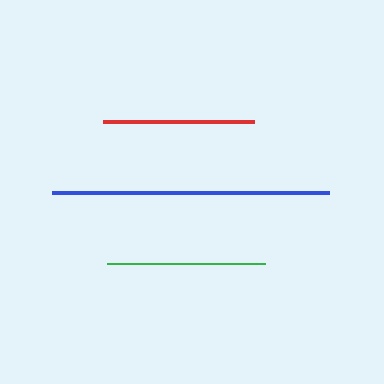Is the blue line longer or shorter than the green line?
The blue line is longer than the green line.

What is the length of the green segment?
The green segment is approximately 158 pixels long.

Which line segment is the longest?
The blue line is the longest at approximately 277 pixels.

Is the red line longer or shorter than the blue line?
The blue line is longer than the red line.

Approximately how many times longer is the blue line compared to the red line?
The blue line is approximately 1.8 times the length of the red line.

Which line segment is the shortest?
The red line is the shortest at approximately 150 pixels.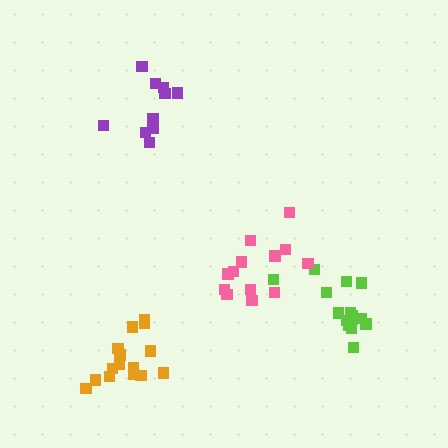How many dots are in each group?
Group 1: 15 dots, Group 2: 15 dots, Group 3: 13 dots, Group 4: 10 dots (53 total).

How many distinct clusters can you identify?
There are 4 distinct clusters.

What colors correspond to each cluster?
The clusters are colored: lime, orange, pink, purple.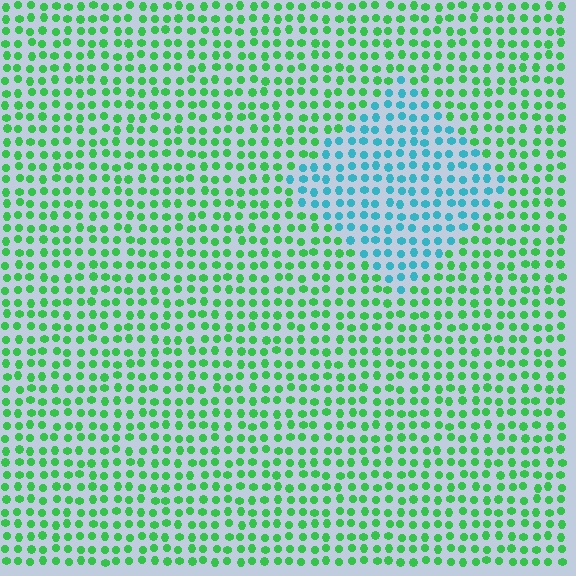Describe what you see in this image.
The image is filled with small green elements in a uniform arrangement. A diamond-shaped region is visible where the elements are tinted to a slightly different hue, forming a subtle color boundary.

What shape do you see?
I see a diamond.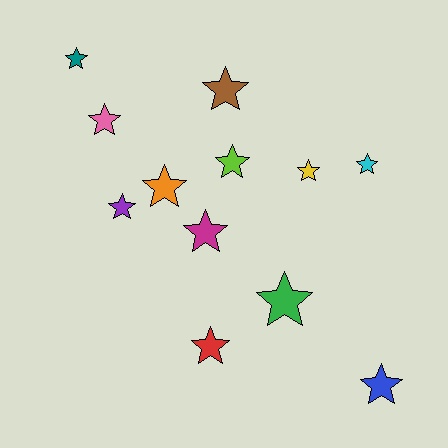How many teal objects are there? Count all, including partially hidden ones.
There is 1 teal object.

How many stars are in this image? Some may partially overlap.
There are 12 stars.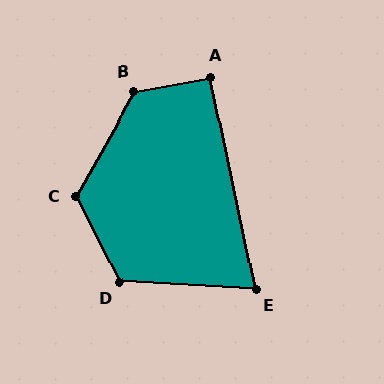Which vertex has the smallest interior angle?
E, at approximately 75 degrees.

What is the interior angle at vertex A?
Approximately 92 degrees (approximately right).